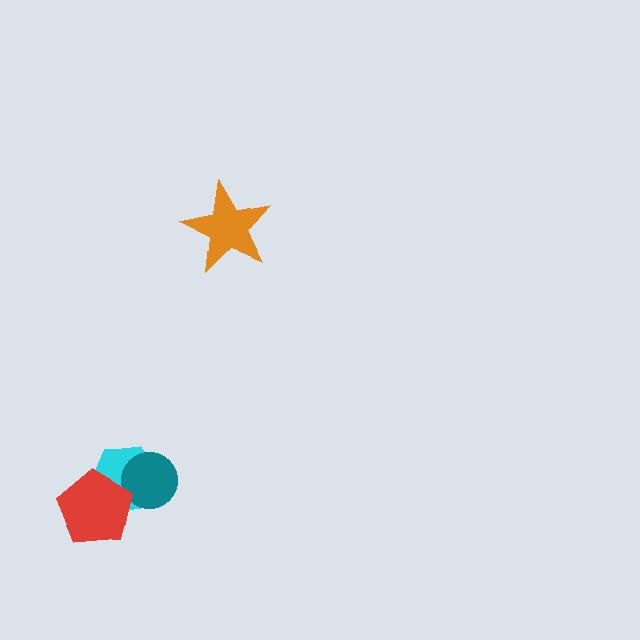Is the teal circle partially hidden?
Yes, it is partially covered by another shape.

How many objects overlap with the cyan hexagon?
2 objects overlap with the cyan hexagon.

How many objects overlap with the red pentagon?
2 objects overlap with the red pentagon.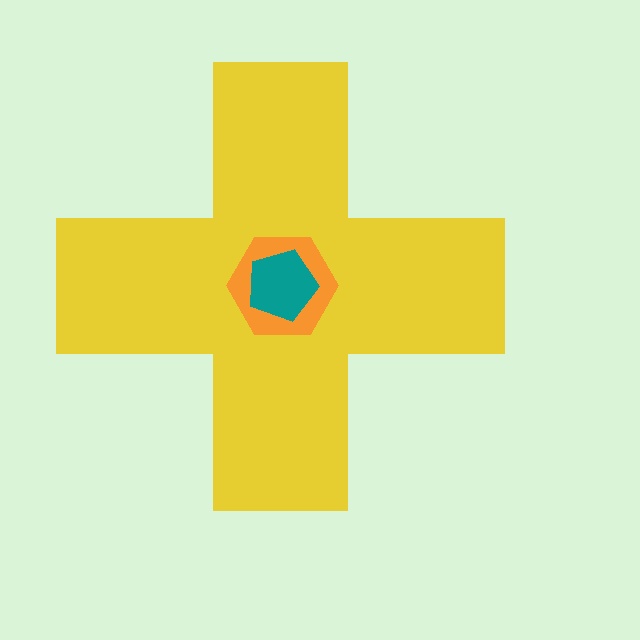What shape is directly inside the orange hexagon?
The teal pentagon.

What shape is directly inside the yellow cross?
The orange hexagon.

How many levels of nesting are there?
3.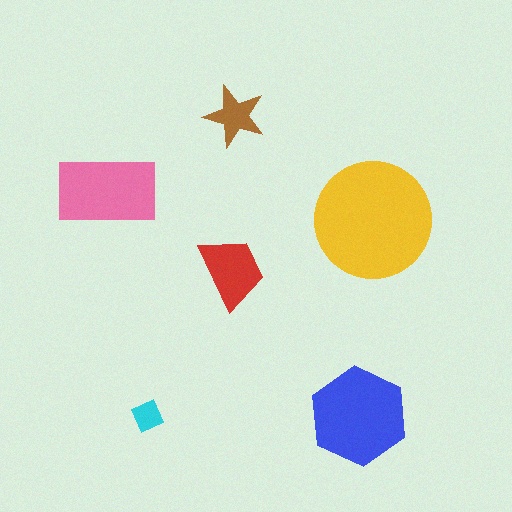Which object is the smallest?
The cyan diamond.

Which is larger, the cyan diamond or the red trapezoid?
The red trapezoid.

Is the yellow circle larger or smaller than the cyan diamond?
Larger.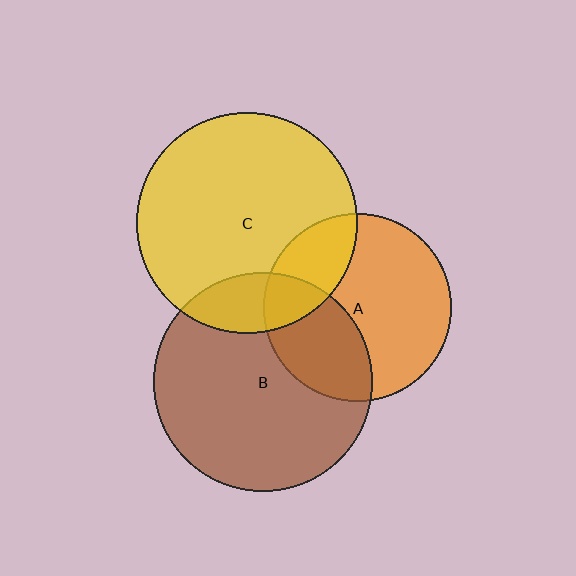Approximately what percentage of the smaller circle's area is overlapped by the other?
Approximately 15%.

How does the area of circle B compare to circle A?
Approximately 1.4 times.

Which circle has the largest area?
Circle C (yellow).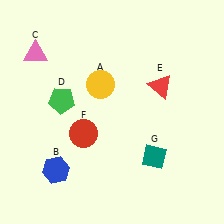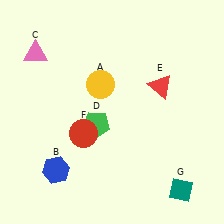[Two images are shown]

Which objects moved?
The objects that moved are: the green pentagon (D), the teal diamond (G).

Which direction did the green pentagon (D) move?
The green pentagon (D) moved right.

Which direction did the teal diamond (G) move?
The teal diamond (G) moved down.